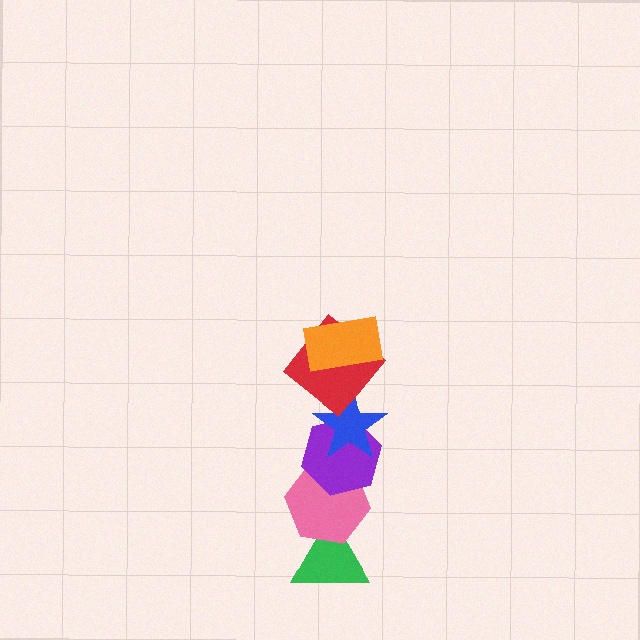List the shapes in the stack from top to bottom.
From top to bottom: the orange rectangle, the red diamond, the blue star, the purple hexagon, the pink hexagon, the green triangle.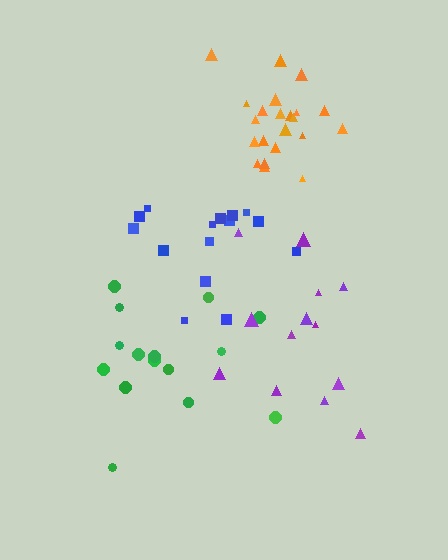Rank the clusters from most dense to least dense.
orange, blue, green, purple.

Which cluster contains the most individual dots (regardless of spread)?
Orange (22).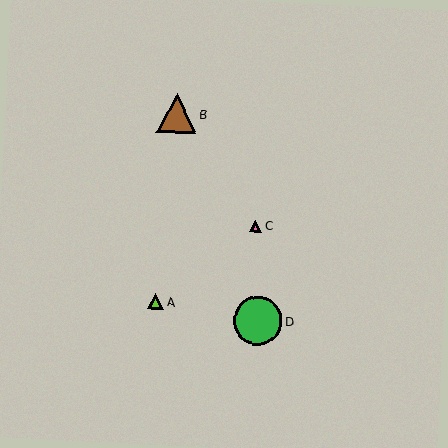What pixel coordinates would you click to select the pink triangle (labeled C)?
Click at (256, 226) to select the pink triangle C.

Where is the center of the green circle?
The center of the green circle is at (258, 321).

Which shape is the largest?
The green circle (labeled D) is the largest.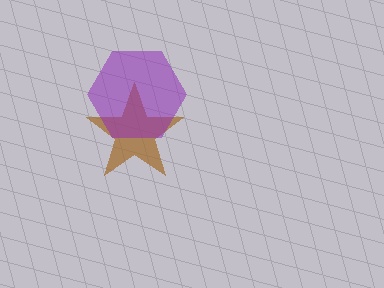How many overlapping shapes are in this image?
There are 2 overlapping shapes in the image.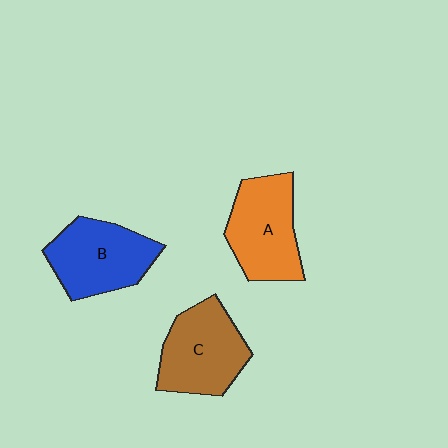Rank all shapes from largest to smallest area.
From largest to smallest: C (brown), B (blue), A (orange).